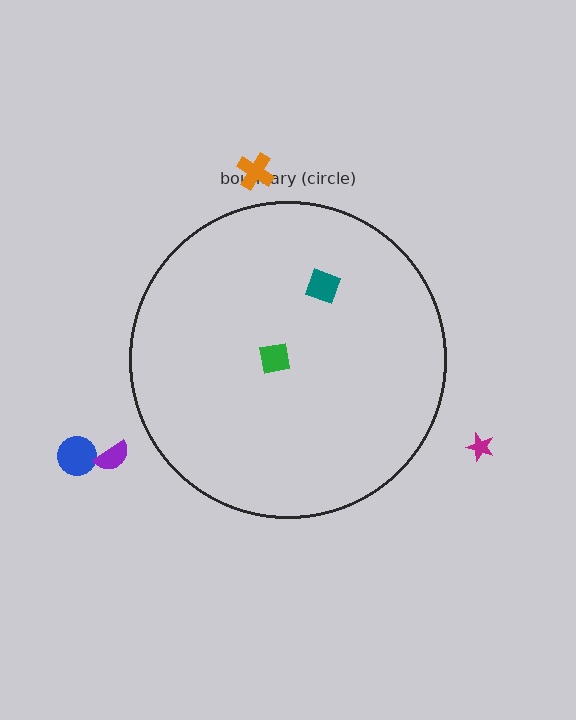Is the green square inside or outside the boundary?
Inside.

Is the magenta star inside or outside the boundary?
Outside.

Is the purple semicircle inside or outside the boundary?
Outside.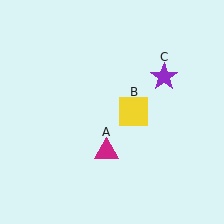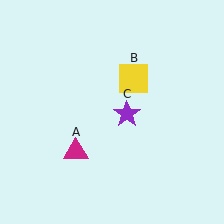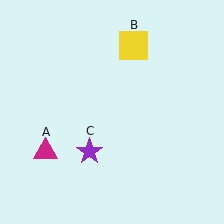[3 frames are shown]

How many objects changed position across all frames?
3 objects changed position: magenta triangle (object A), yellow square (object B), purple star (object C).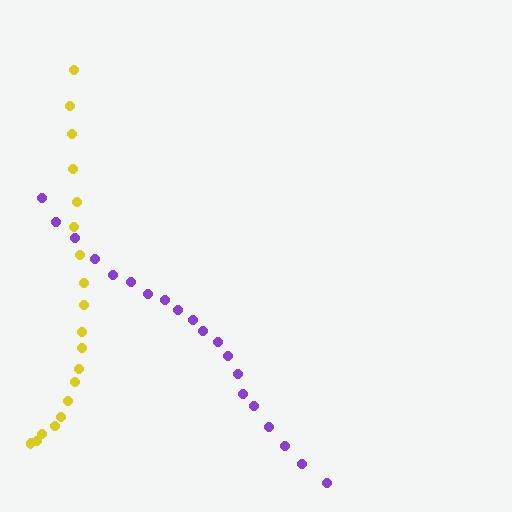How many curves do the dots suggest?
There are 2 distinct paths.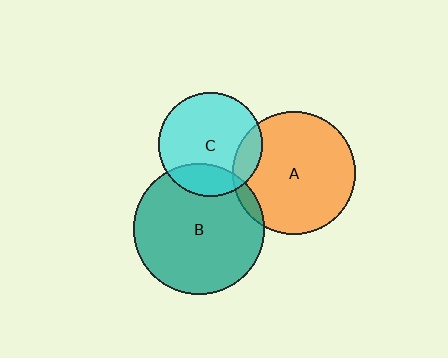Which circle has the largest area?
Circle B (teal).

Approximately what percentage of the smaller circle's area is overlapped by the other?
Approximately 15%.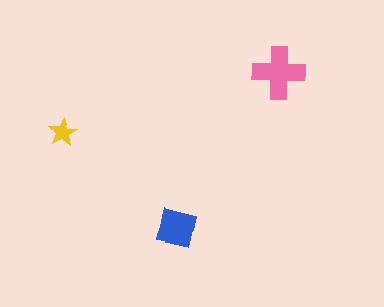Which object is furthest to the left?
The yellow star is leftmost.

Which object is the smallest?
The yellow star.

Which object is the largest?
The pink cross.